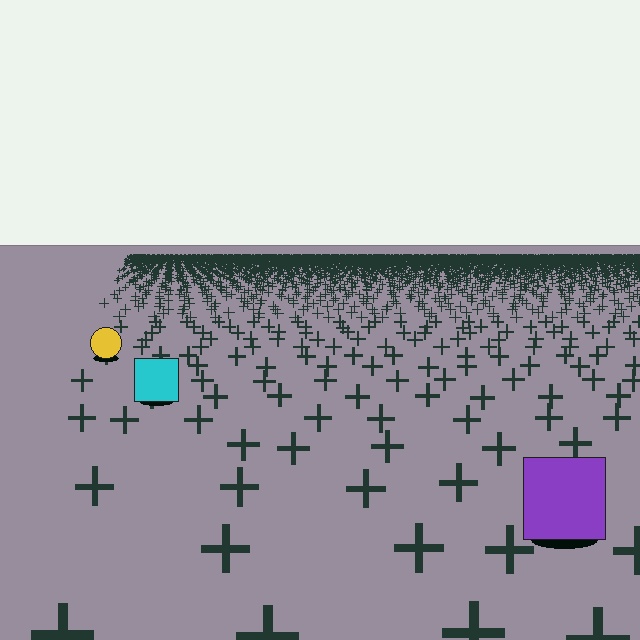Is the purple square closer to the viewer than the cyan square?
Yes. The purple square is closer — you can tell from the texture gradient: the ground texture is coarser near it.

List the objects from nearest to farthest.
From nearest to farthest: the purple square, the cyan square, the yellow circle.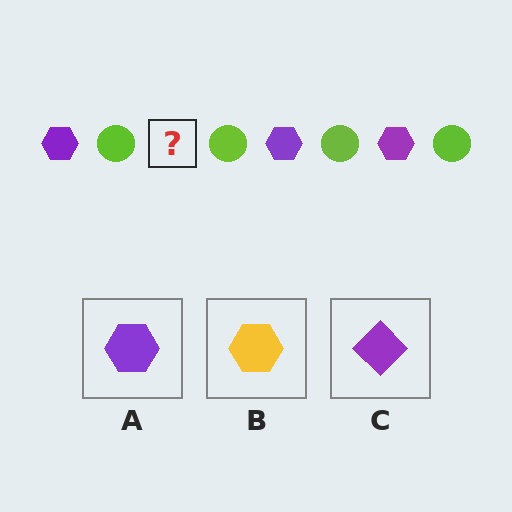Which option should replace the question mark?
Option A.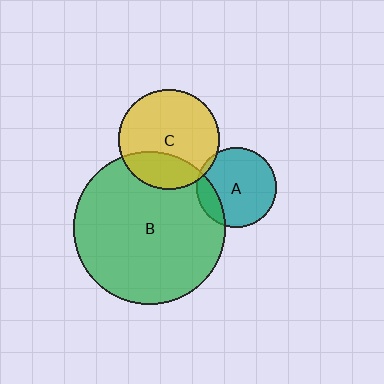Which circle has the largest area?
Circle B (green).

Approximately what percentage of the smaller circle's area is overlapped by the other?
Approximately 15%.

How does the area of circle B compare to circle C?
Approximately 2.3 times.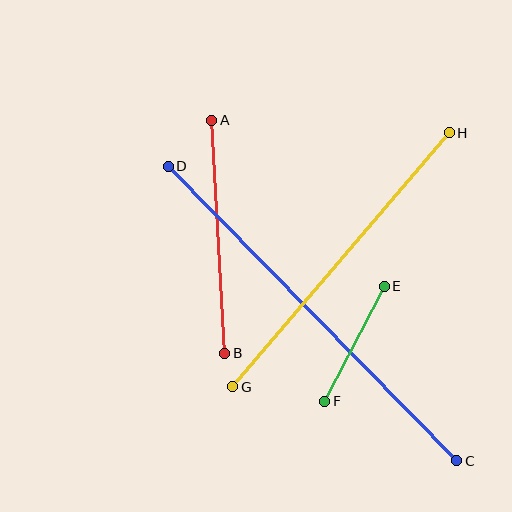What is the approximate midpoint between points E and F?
The midpoint is at approximately (354, 344) pixels.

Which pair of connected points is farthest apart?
Points C and D are farthest apart.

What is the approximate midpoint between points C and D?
The midpoint is at approximately (312, 314) pixels.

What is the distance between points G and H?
The distance is approximately 333 pixels.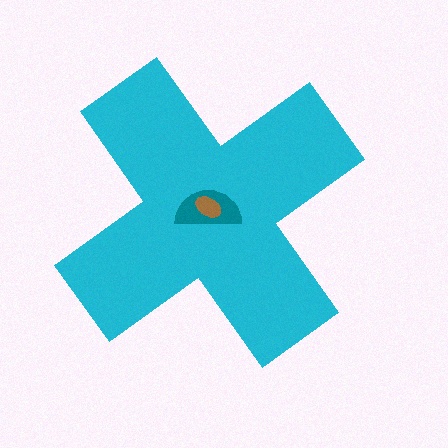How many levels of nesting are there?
3.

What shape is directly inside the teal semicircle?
The brown ellipse.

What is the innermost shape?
The brown ellipse.